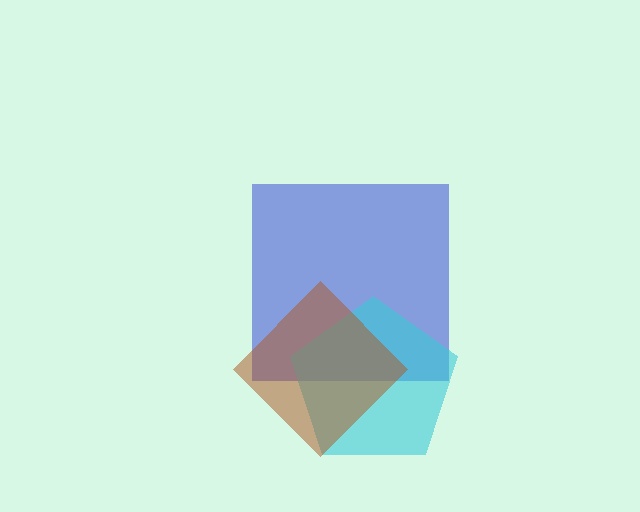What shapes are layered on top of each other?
The layered shapes are: a blue square, a cyan pentagon, a brown diamond.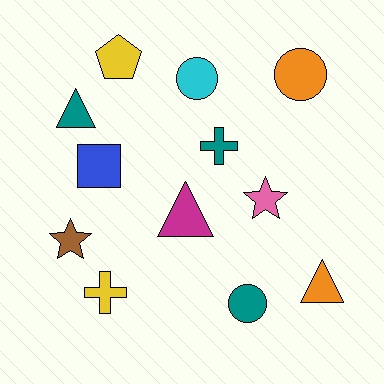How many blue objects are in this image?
There is 1 blue object.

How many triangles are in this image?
There are 3 triangles.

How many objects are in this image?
There are 12 objects.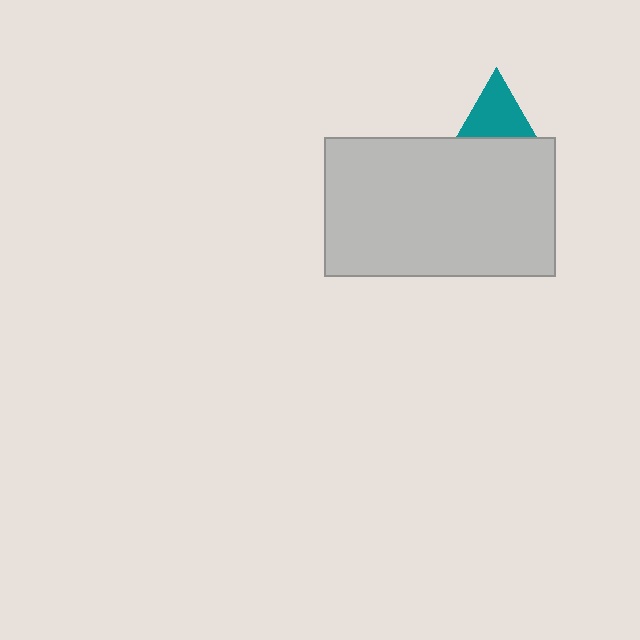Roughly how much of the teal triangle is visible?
About half of it is visible (roughly 46%).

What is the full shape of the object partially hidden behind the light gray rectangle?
The partially hidden object is a teal triangle.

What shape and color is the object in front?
The object in front is a light gray rectangle.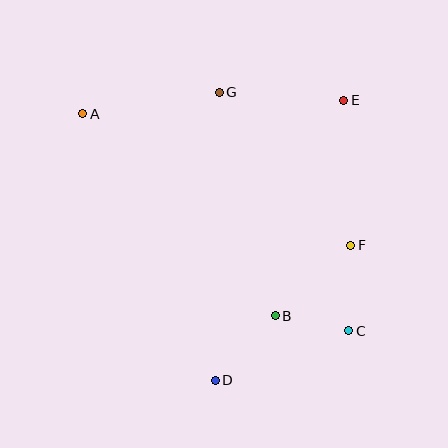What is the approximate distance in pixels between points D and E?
The distance between D and E is approximately 308 pixels.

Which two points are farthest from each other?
Points A and C are farthest from each other.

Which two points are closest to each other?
Points B and C are closest to each other.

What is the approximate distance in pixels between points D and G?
The distance between D and G is approximately 288 pixels.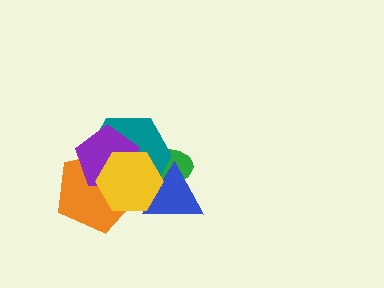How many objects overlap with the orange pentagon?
3 objects overlap with the orange pentagon.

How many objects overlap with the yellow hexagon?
5 objects overlap with the yellow hexagon.